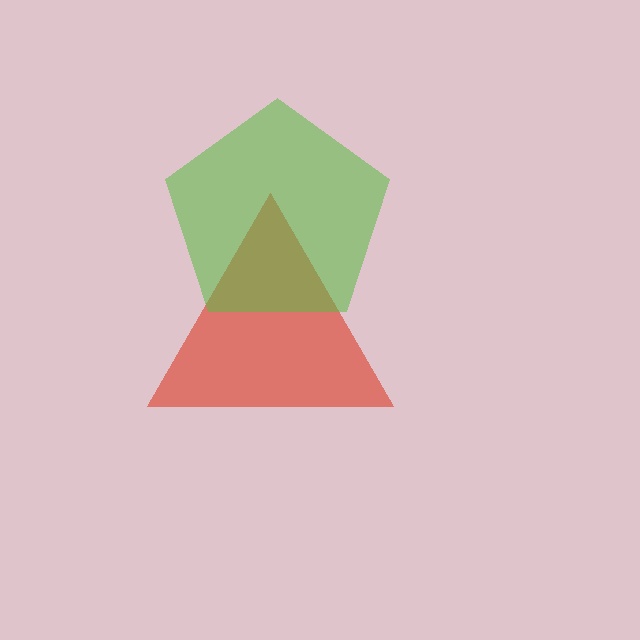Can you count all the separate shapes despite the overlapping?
Yes, there are 2 separate shapes.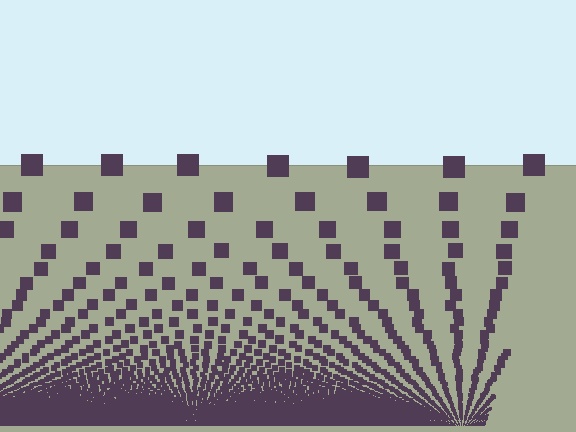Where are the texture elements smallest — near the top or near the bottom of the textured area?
Near the bottom.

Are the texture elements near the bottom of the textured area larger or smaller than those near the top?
Smaller. The gradient is inverted — elements near the bottom are smaller and denser.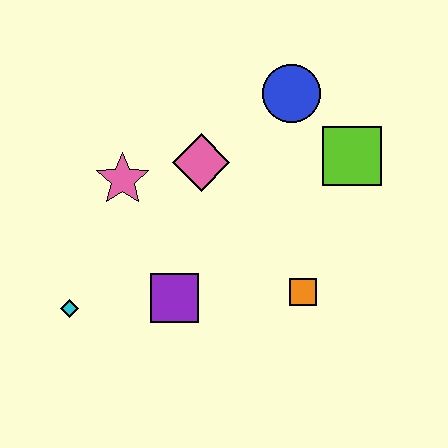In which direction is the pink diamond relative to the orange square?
The pink diamond is above the orange square.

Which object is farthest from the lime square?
The cyan diamond is farthest from the lime square.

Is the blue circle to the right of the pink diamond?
Yes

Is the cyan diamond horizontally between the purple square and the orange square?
No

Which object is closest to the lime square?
The blue circle is closest to the lime square.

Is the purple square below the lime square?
Yes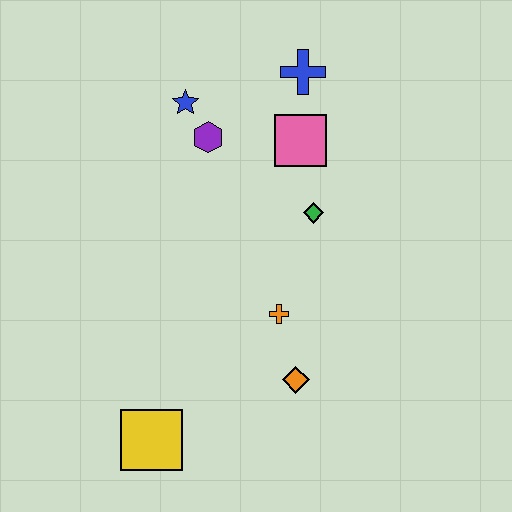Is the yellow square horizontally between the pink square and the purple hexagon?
No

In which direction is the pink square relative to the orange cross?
The pink square is above the orange cross.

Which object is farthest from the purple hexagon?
The yellow square is farthest from the purple hexagon.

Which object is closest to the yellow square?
The orange diamond is closest to the yellow square.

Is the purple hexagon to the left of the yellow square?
No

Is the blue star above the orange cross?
Yes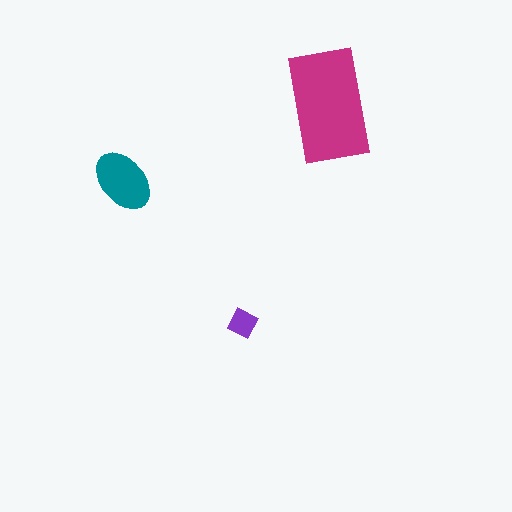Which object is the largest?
The magenta rectangle.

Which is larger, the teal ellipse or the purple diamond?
The teal ellipse.